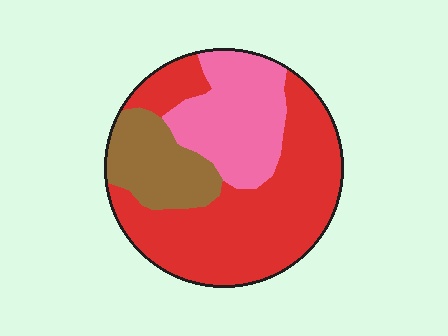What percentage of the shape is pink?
Pink covers roughly 25% of the shape.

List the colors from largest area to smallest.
From largest to smallest: red, pink, brown.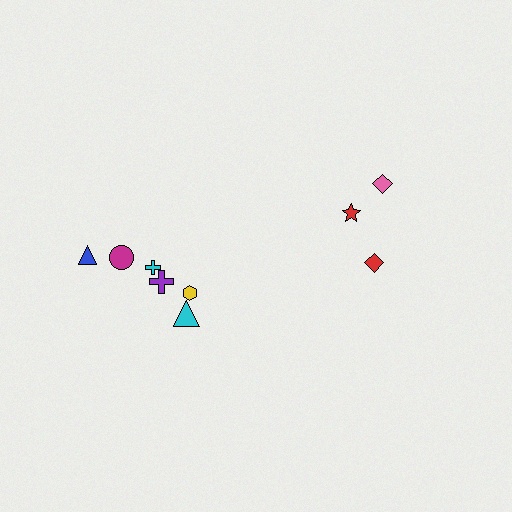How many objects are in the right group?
There are 3 objects.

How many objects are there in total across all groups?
There are 9 objects.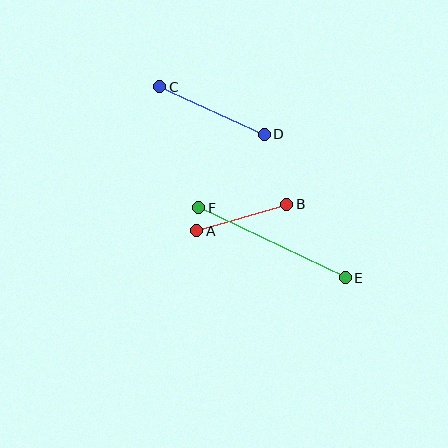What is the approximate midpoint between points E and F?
The midpoint is at approximately (272, 243) pixels.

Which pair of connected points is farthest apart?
Points E and F are farthest apart.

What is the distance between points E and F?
The distance is approximately 162 pixels.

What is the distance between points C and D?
The distance is approximately 115 pixels.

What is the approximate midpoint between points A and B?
The midpoint is at approximately (242, 218) pixels.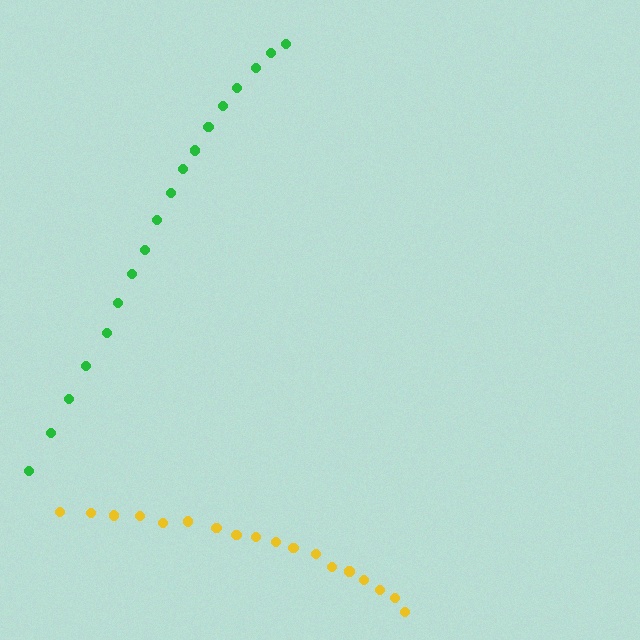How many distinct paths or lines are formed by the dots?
There are 2 distinct paths.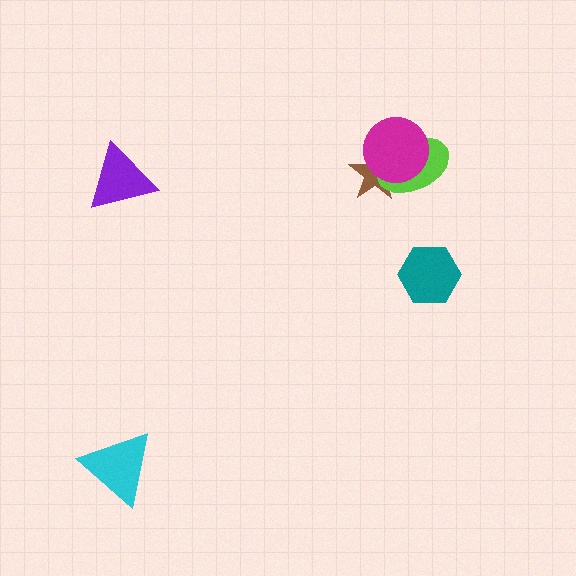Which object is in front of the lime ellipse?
The magenta circle is in front of the lime ellipse.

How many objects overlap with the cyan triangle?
0 objects overlap with the cyan triangle.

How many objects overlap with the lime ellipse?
2 objects overlap with the lime ellipse.